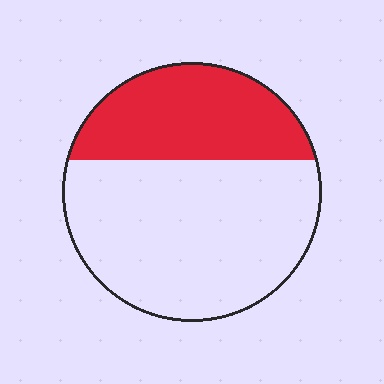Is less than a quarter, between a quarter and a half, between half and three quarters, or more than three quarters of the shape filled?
Between a quarter and a half.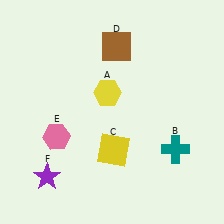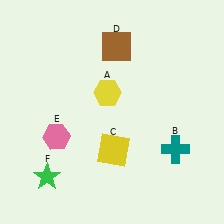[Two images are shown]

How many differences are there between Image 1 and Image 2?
There is 1 difference between the two images.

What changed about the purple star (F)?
In Image 1, F is purple. In Image 2, it changed to green.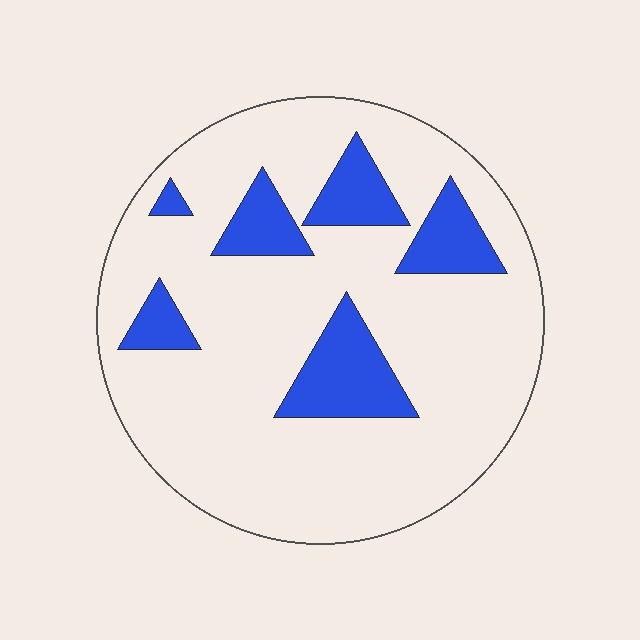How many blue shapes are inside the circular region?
6.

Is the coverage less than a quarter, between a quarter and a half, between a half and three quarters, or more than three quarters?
Less than a quarter.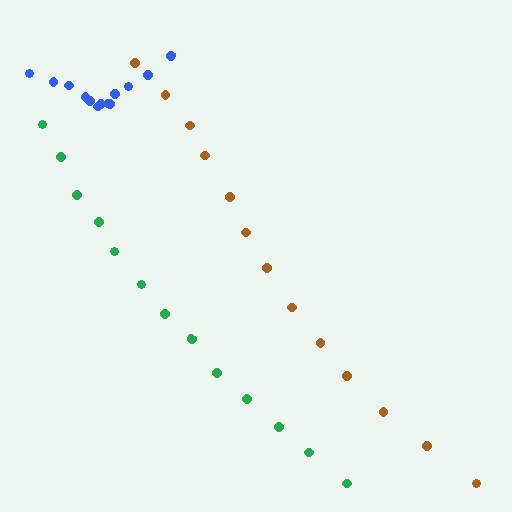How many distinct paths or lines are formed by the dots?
There are 3 distinct paths.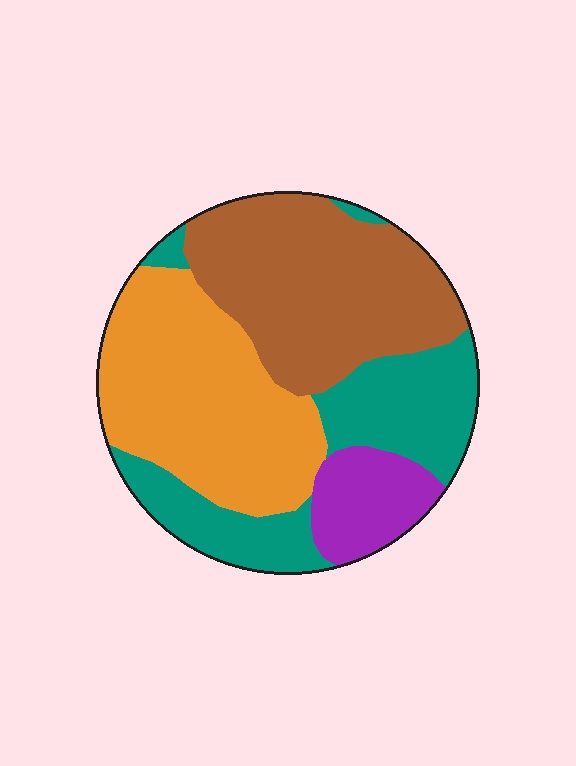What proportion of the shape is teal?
Teal covers around 25% of the shape.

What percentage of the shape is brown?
Brown covers around 30% of the shape.